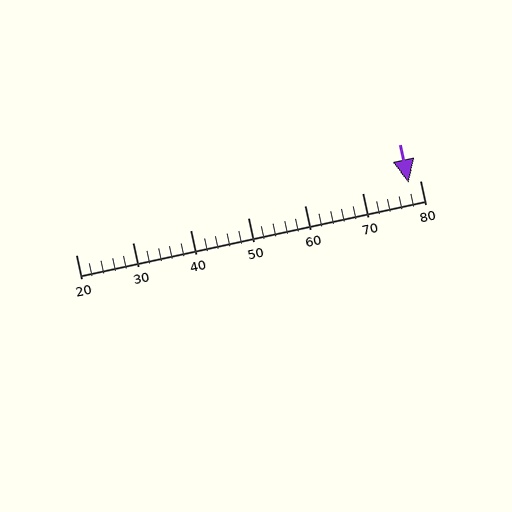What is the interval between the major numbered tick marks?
The major tick marks are spaced 10 units apart.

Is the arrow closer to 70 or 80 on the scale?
The arrow is closer to 80.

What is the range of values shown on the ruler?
The ruler shows values from 20 to 80.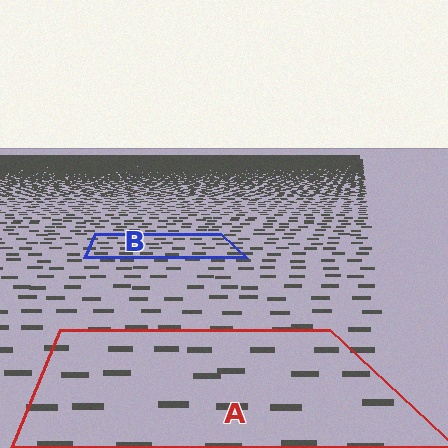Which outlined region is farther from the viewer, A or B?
Region B is farther from the viewer — the texture elements inside it appear smaller and more densely packed.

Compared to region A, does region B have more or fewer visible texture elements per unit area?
Region B has more texture elements per unit area — they are packed more densely because it is farther away.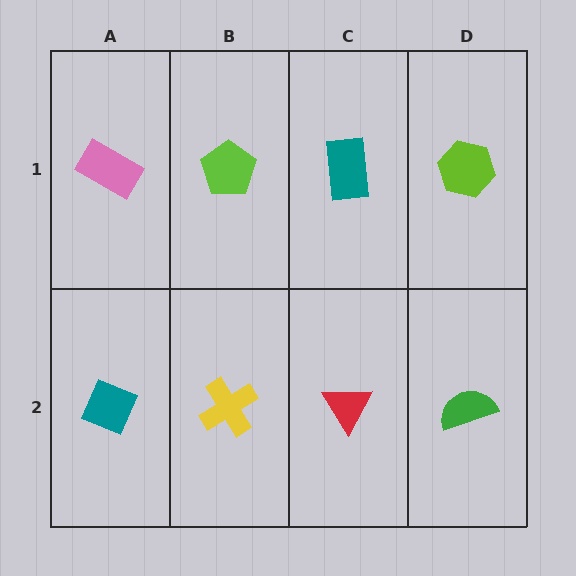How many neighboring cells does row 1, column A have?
2.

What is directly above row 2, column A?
A pink rectangle.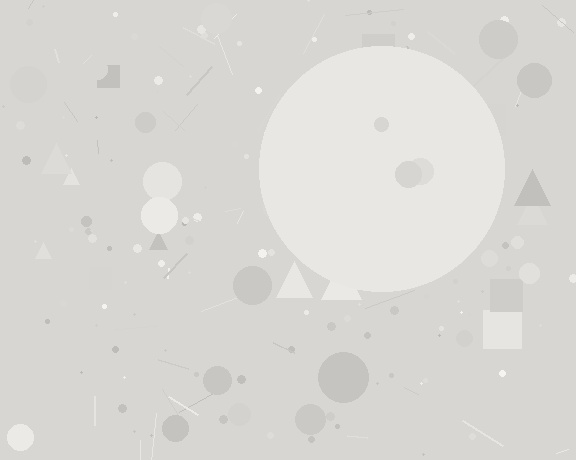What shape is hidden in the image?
A circle is hidden in the image.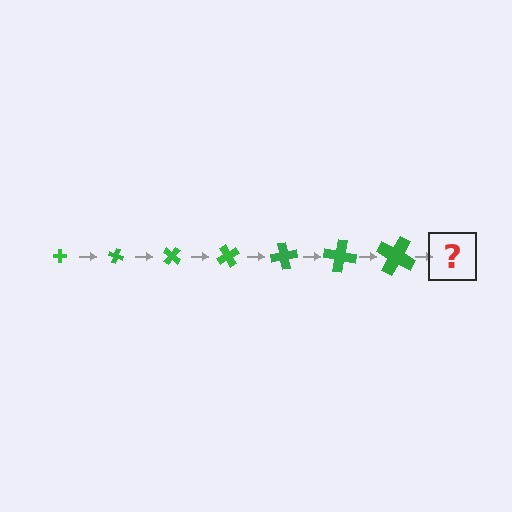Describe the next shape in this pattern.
It should be a cross, larger than the previous one and rotated 140 degrees from the start.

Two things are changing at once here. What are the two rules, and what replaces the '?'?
The two rules are that the cross grows larger each step and it rotates 20 degrees each step. The '?' should be a cross, larger than the previous one and rotated 140 degrees from the start.